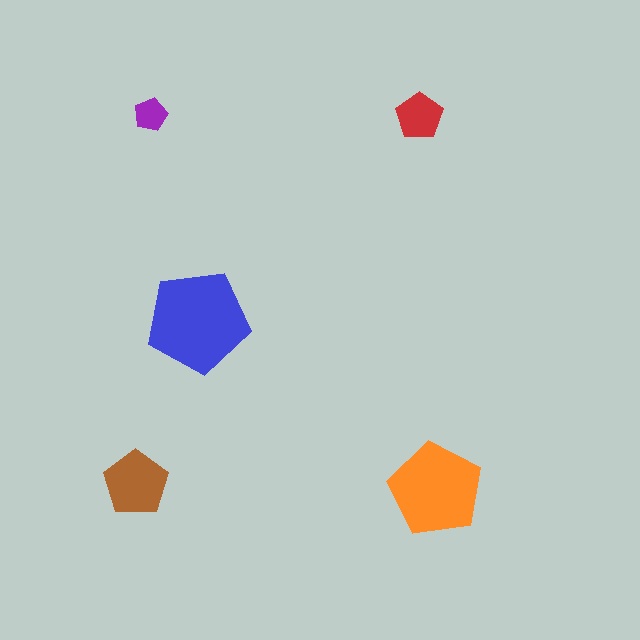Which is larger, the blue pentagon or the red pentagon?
The blue one.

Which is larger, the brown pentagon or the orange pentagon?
The orange one.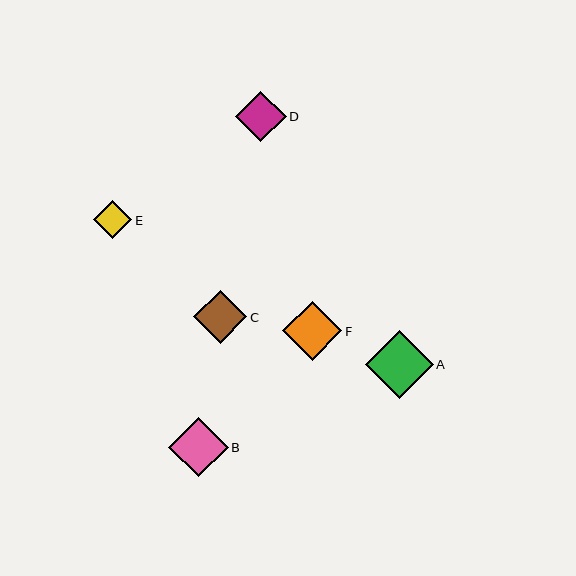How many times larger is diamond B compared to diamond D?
Diamond B is approximately 1.2 times the size of diamond D.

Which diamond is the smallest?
Diamond E is the smallest with a size of approximately 38 pixels.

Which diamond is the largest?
Diamond A is the largest with a size of approximately 68 pixels.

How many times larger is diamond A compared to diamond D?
Diamond A is approximately 1.3 times the size of diamond D.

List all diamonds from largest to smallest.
From largest to smallest: A, B, F, C, D, E.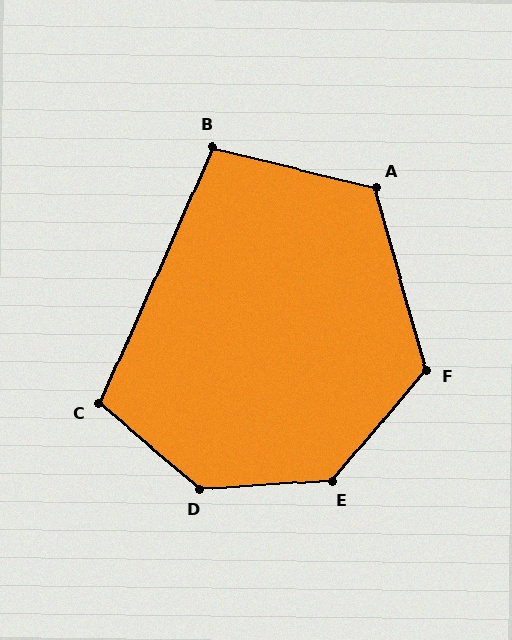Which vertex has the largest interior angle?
D, at approximately 136 degrees.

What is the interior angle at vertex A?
Approximately 120 degrees (obtuse).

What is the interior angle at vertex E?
Approximately 134 degrees (obtuse).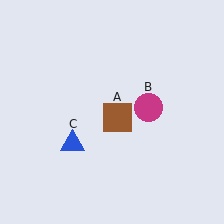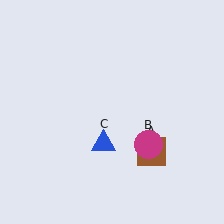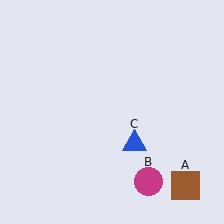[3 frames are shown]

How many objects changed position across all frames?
3 objects changed position: brown square (object A), magenta circle (object B), blue triangle (object C).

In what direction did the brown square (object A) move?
The brown square (object A) moved down and to the right.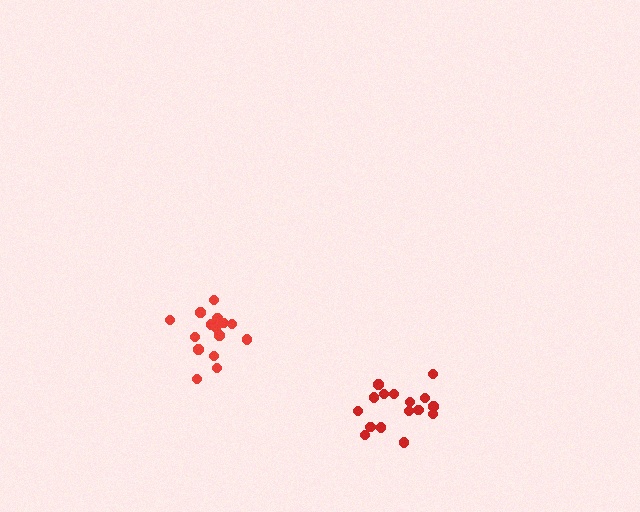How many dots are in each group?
Group 1: 16 dots, Group 2: 15 dots (31 total).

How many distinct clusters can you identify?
There are 2 distinct clusters.